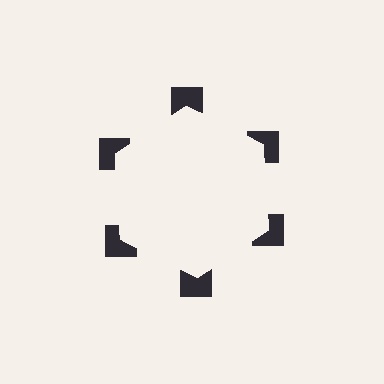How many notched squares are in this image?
There are 6 — one at each vertex of the illusory hexagon.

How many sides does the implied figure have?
6 sides.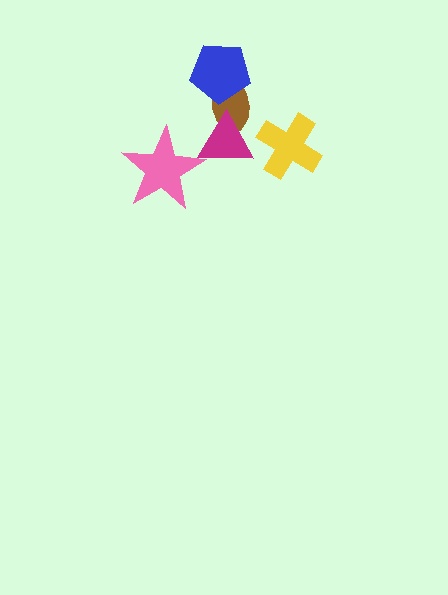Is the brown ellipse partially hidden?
Yes, it is partially covered by another shape.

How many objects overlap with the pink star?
1 object overlaps with the pink star.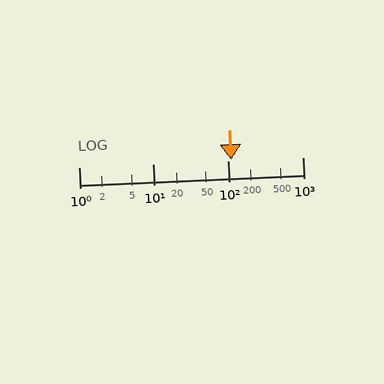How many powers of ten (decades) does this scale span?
The scale spans 3 decades, from 1 to 1000.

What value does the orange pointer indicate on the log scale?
The pointer indicates approximately 110.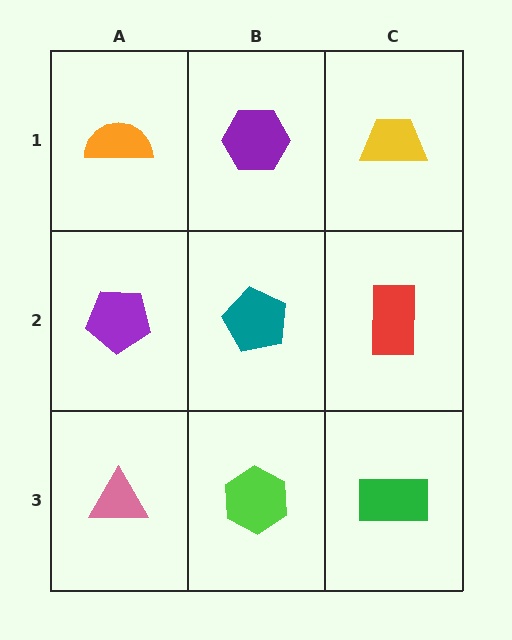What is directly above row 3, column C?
A red rectangle.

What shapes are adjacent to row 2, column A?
An orange semicircle (row 1, column A), a pink triangle (row 3, column A), a teal pentagon (row 2, column B).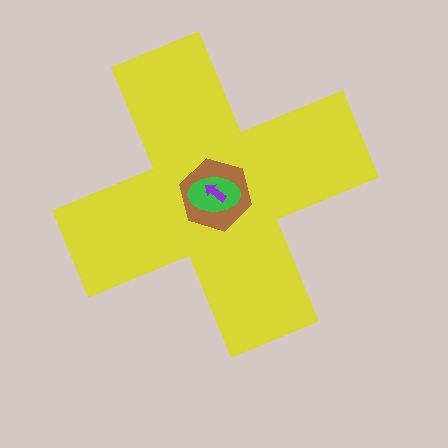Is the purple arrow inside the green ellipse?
Yes.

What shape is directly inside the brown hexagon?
The green ellipse.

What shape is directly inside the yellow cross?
The brown hexagon.